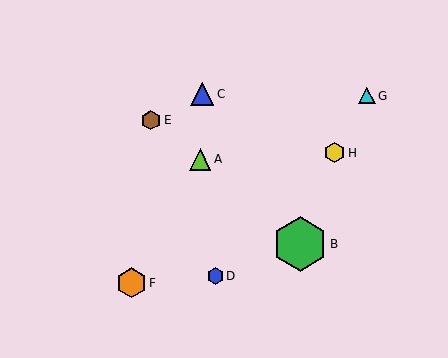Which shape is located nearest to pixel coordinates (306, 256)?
The green hexagon (labeled B) at (300, 244) is nearest to that location.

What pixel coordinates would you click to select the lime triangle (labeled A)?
Click at (200, 159) to select the lime triangle A.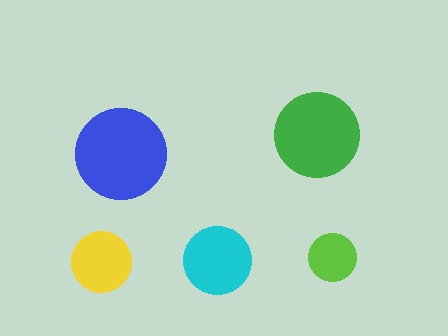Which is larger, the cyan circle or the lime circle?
The cyan one.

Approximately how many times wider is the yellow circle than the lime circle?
About 1.5 times wider.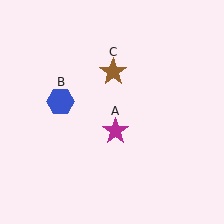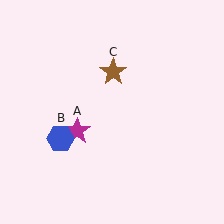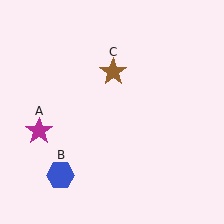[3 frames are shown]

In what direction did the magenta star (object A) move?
The magenta star (object A) moved left.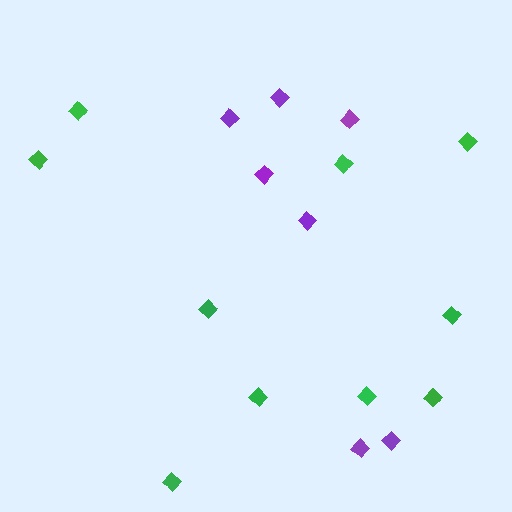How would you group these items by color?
There are 2 groups: one group of purple diamonds (7) and one group of green diamonds (10).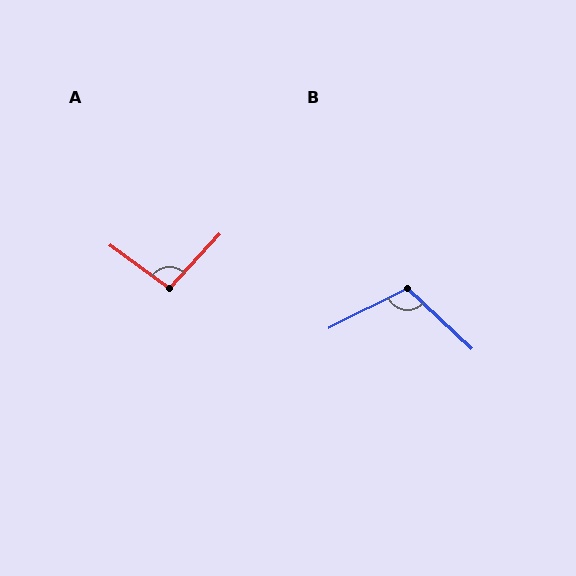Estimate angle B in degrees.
Approximately 110 degrees.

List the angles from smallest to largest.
A (97°), B (110°).